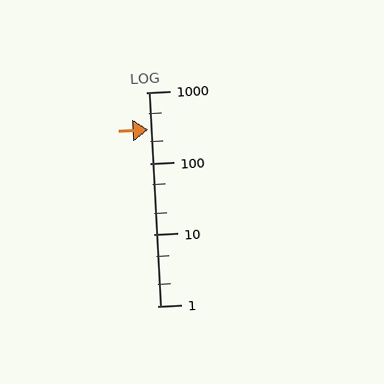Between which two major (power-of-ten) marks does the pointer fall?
The pointer is between 100 and 1000.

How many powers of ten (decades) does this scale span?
The scale spans 3 decades, from 1 to 1000.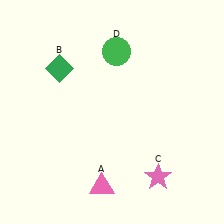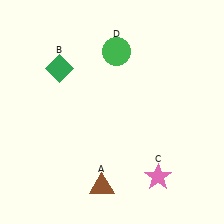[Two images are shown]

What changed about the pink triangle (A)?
In Image 1, A is pink. In Image 2, it changed to brown.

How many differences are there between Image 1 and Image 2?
There is 1 difference between the two images.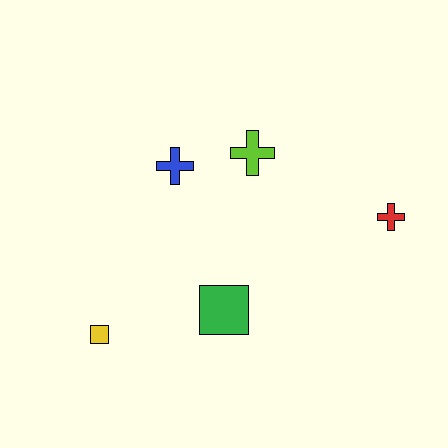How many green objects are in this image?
There is 1 green object.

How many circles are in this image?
There are no circles.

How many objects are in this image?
There are 5 objects.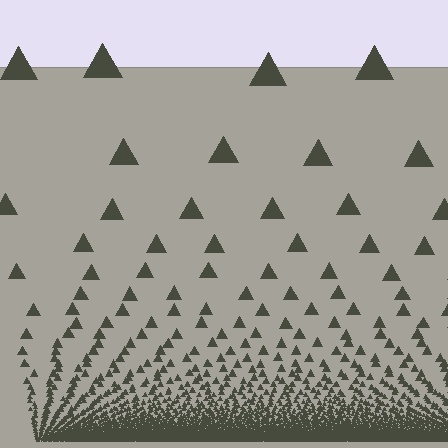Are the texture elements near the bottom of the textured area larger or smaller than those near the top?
Smaller. The gradient is inverted — elements near the bottom are smaller and denser.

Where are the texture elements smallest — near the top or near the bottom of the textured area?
Near the bottom.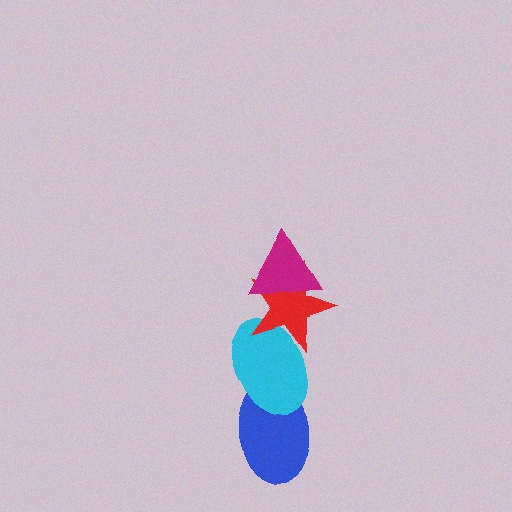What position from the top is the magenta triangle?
The magenta triangle is 1st from the top.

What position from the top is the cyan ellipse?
The cyan ellipse is 3rd from the top.